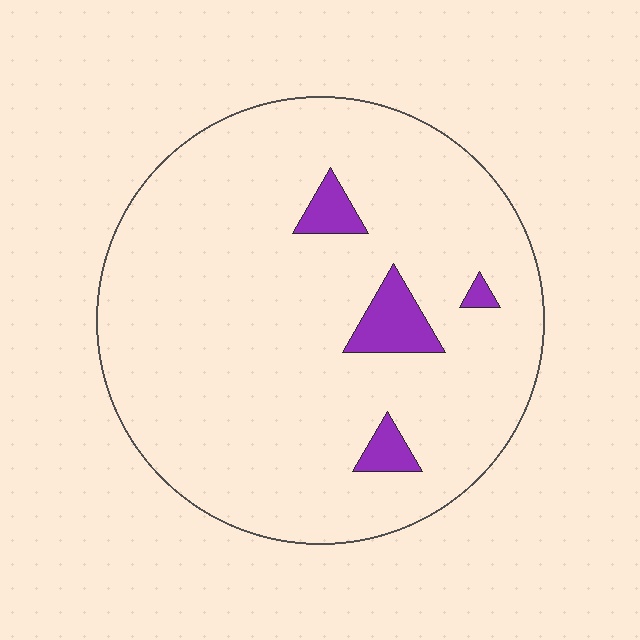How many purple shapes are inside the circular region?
4.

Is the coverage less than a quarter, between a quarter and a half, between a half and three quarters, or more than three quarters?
Less than a quarter.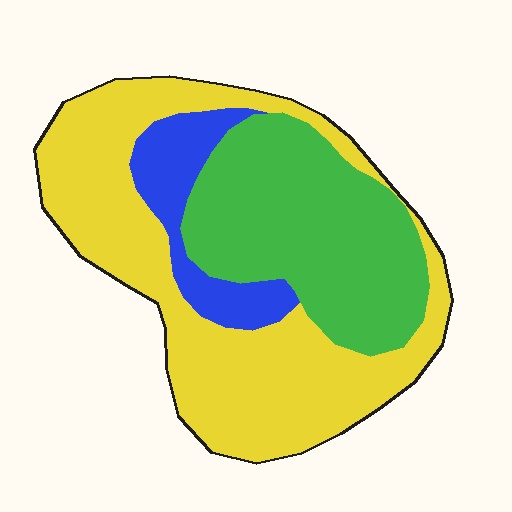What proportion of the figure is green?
Green takes up about three eighths (3/8) of the figure.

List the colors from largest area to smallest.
From largest to smallest: yellow, green, blue.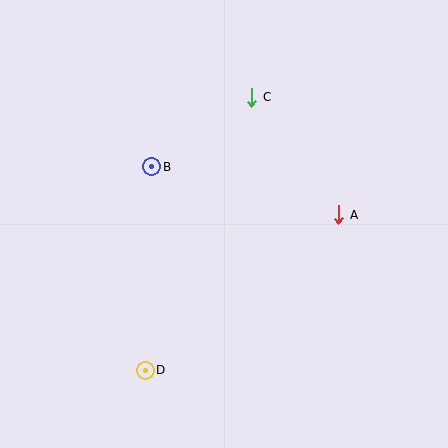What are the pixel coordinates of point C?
Point C is at (252, 97).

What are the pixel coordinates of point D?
Point D is at (145, 370).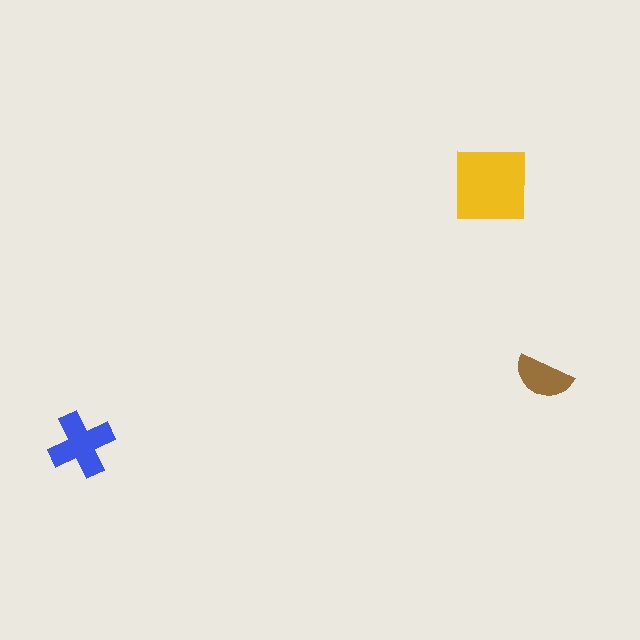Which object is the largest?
The yellow square.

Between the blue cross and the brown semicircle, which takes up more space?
The blue cross.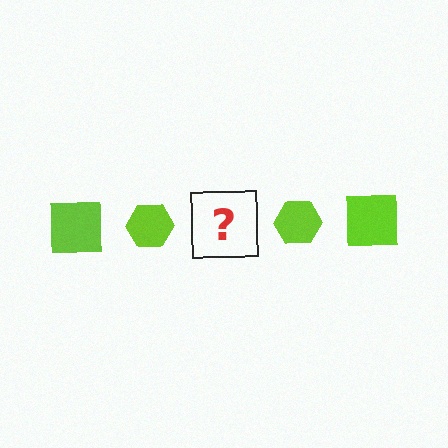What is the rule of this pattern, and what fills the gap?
The rule is that the pattern cycles through square, hexagon shapes in lime. The gap should be filled with a lime square.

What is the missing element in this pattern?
The missing element is a lime square.